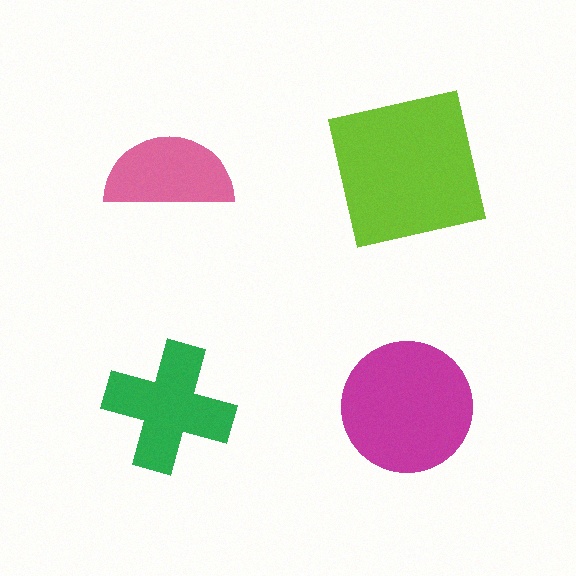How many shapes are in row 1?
2 shapes.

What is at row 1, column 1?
A pink semicircle.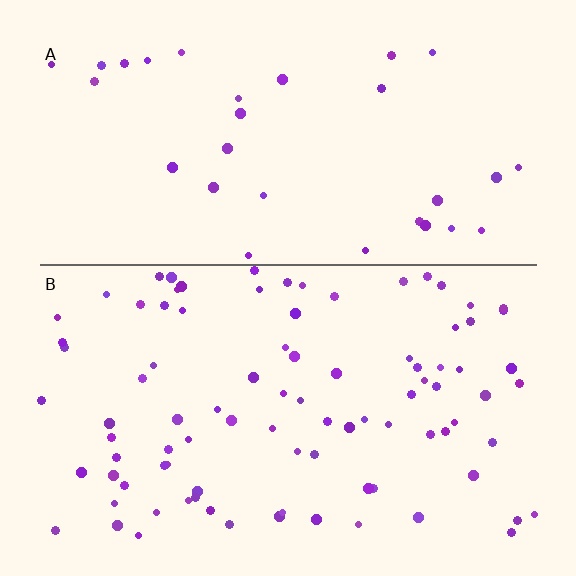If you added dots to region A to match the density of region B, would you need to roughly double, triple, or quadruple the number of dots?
Approximately triple.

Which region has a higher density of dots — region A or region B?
B (the bottom).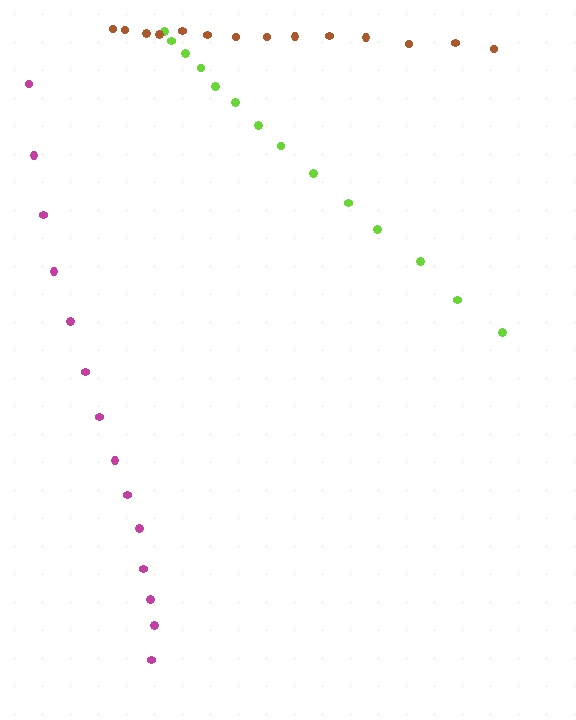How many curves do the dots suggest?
There are 3 distinct paths.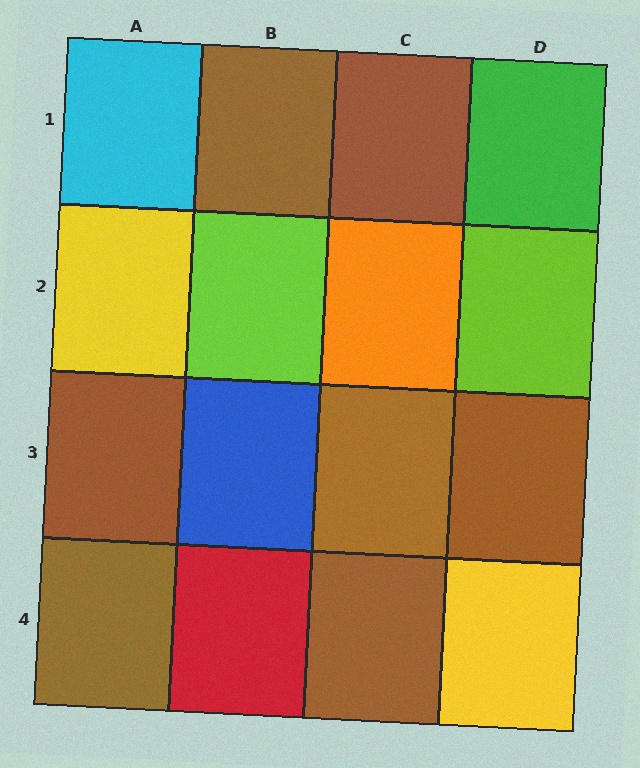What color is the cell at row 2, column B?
Lime.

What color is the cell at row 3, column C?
Brown.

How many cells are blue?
1 cell is blue.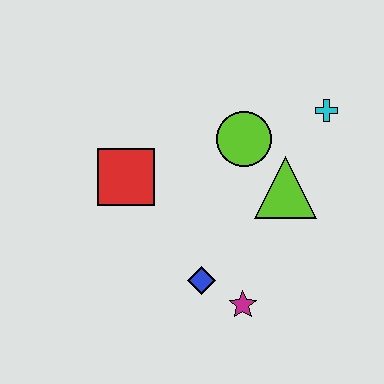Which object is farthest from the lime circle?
The magenta star is farthest from the lime circle.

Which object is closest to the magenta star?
The blue diamond is closest to the magenta star.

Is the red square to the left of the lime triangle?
Yes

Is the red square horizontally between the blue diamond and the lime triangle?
No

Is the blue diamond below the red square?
Yes